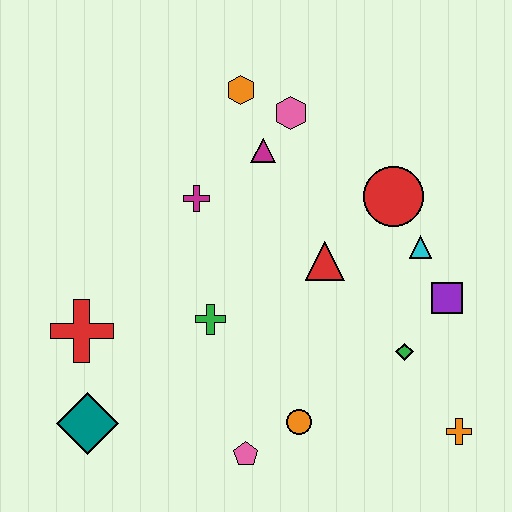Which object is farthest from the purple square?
The teal diamond is farthest from the purple square.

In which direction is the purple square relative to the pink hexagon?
The purple square is below the pink hexagon.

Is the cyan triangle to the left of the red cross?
No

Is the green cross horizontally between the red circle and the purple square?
No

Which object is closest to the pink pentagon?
The orange circle is closest to the pink pentagon.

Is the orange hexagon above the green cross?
Yes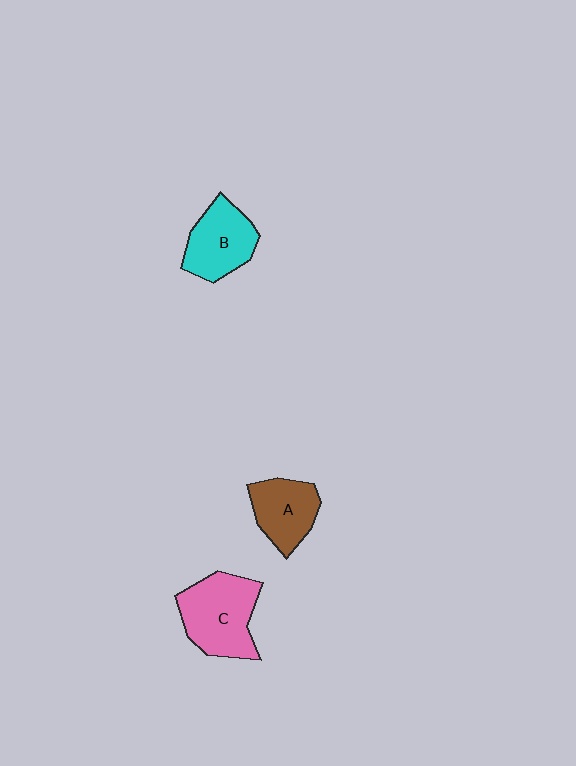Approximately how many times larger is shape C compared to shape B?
Approximately 1.3 times.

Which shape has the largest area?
Shape C (pink).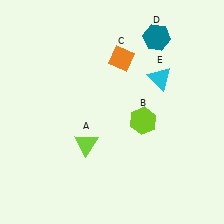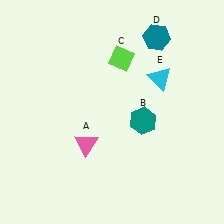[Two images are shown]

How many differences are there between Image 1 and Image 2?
There are 3 differences between the two images.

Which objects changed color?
A changed from lime to pink. B changed from lime to teal. C changed from orange to lime.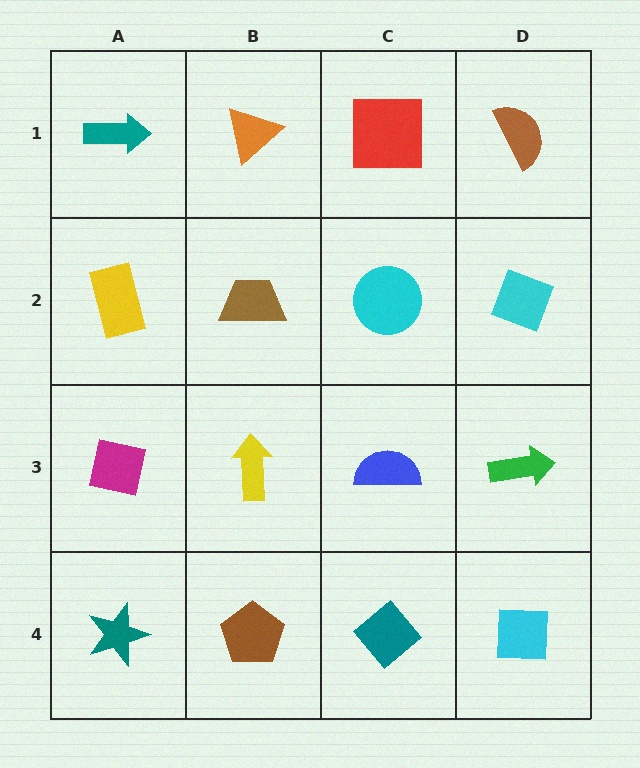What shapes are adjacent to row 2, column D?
A brown semicircle (row 1, column D), a green arrow (row 3, column D), a cyan circle (row 2, column C).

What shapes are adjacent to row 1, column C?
A cyan circle (row 2, column C), an orange triangle (row 1, column B), a brown semicircle (row 1, column D).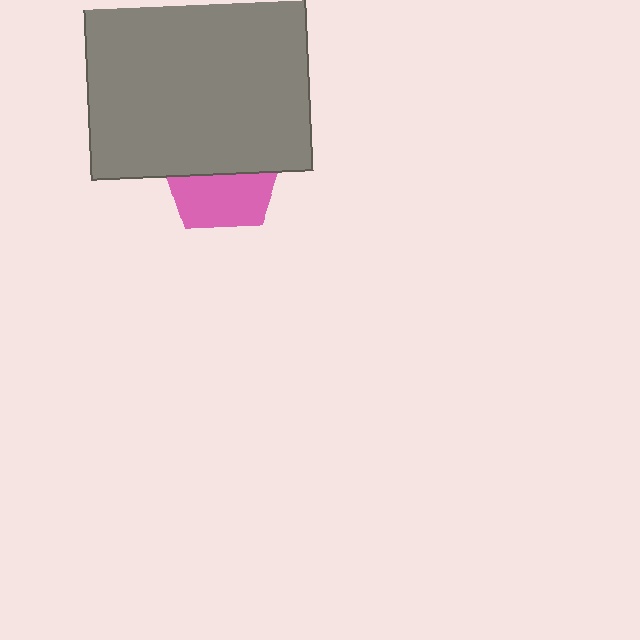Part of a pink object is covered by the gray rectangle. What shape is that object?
It is a pentagon.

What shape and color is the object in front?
The object in front is a gray rectangle.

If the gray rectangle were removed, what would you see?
You would see the complete pink pentagon.